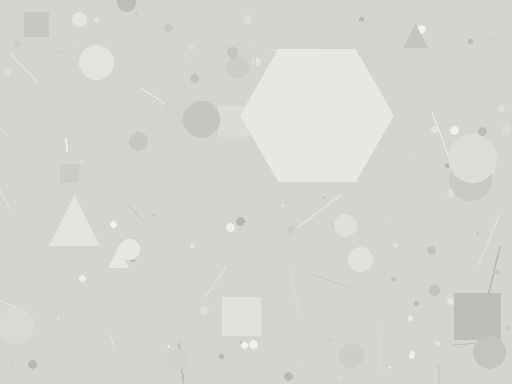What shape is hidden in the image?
A hexagon is hidden in the image.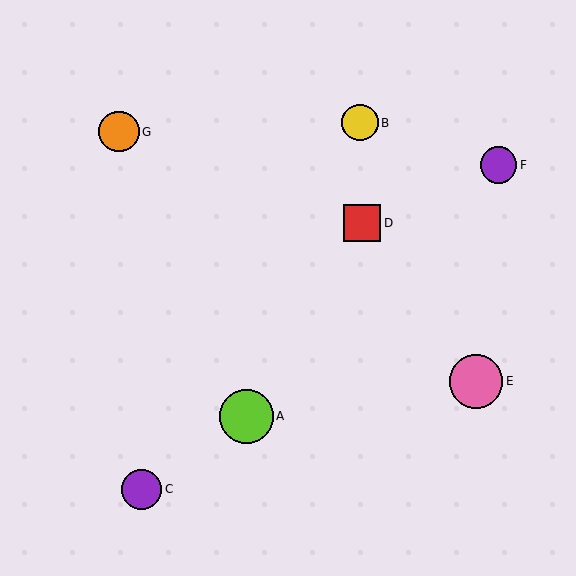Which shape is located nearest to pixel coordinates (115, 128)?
The orange circle (labeled G) at (119, 132) is nearest to that location.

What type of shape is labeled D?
Shape D is a red square.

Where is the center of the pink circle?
The center of the pink circle is at (476, 381).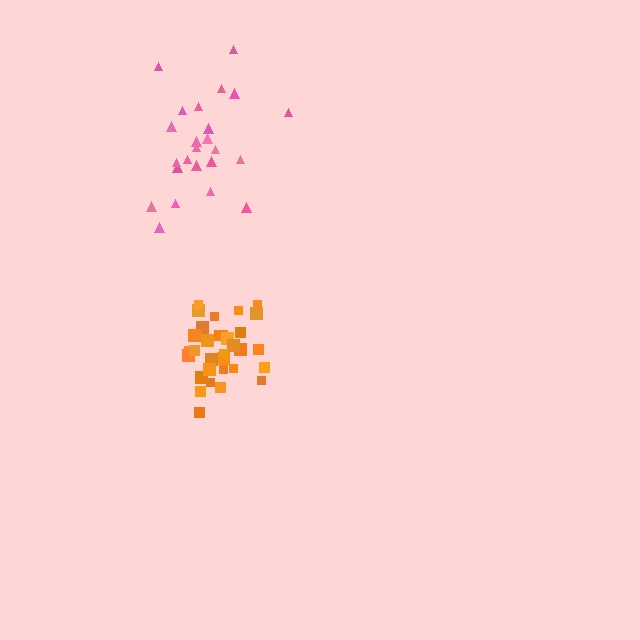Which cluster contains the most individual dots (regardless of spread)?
Orange (32).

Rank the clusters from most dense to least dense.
orange, pink.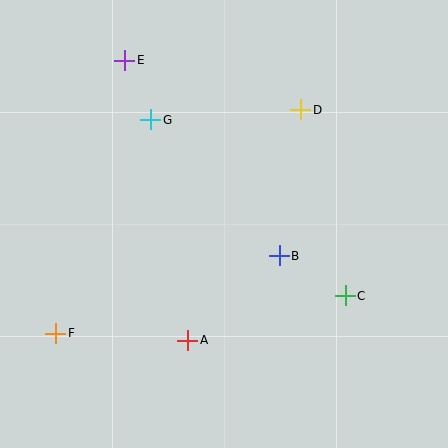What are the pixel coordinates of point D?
Point D is at (301, 110).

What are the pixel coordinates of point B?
Point B is at (279, 256).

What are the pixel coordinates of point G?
Point G is at (151, 120).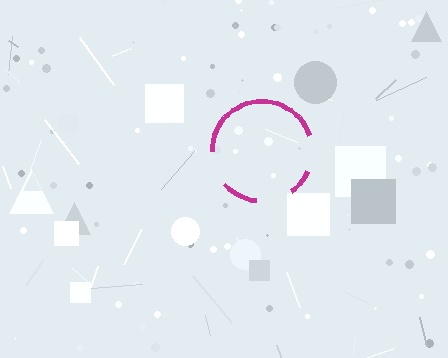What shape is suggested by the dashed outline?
The dashed outline suggests a circle.